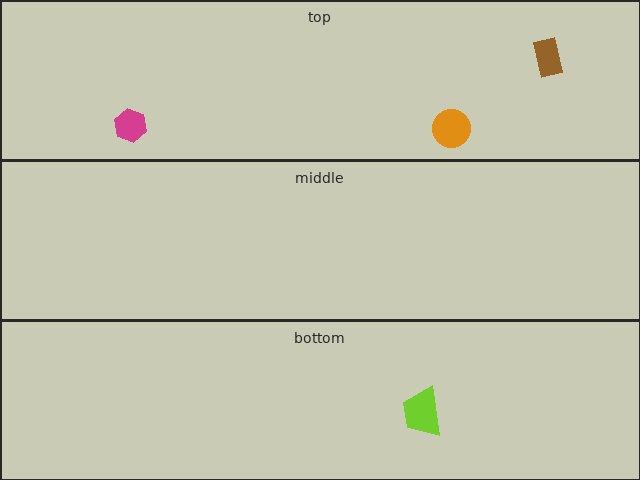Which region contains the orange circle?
The top region.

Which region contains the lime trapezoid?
The bottom region.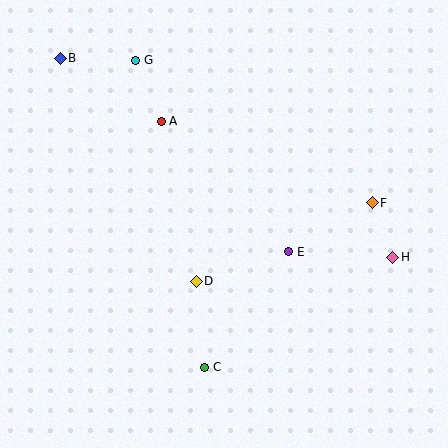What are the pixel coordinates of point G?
Point G is at (136, 60).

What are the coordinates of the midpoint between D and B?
The midpoint between D and B is at (128, 170).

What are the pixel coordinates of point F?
Point F is at (372, 203).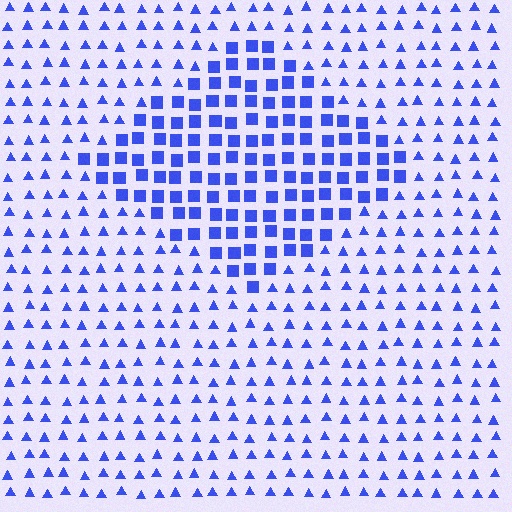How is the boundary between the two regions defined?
The boundary is defined by a change in element shape: squares inside vs. triangles outside. All elements share the same color and spacing.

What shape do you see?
I see a diamond.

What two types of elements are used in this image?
The image uses squares inside the diamond region and triangles outside it.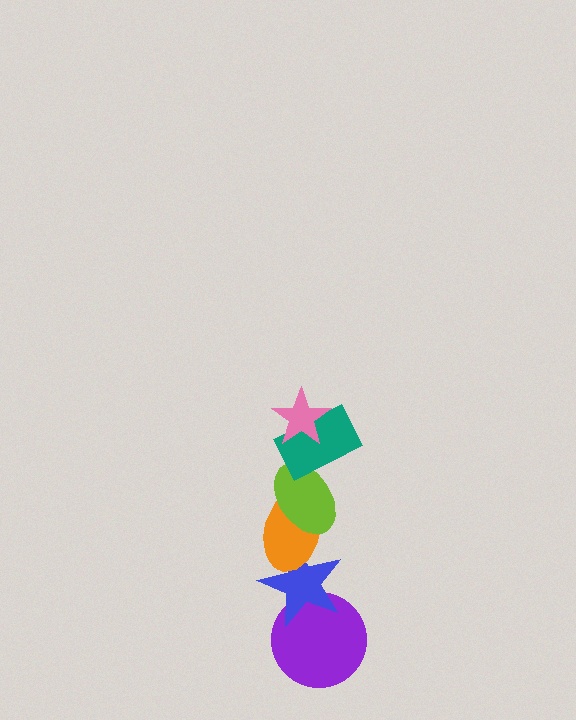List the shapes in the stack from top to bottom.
From top to bottom: the pink star, the teal rectangle, the lime ellipse, the orange ellipse, the blue star, the purple circle.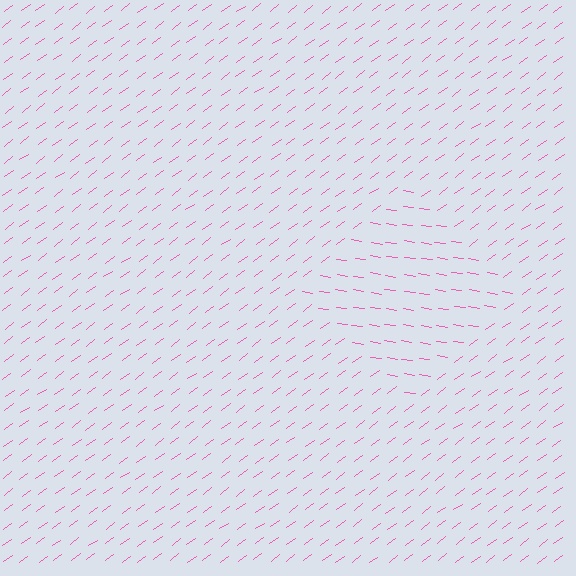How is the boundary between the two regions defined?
The boundary is defined purely by a change in line orientation (approximately 45 degrees difference). All lines are the same color and thickness.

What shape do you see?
I see a diamond.